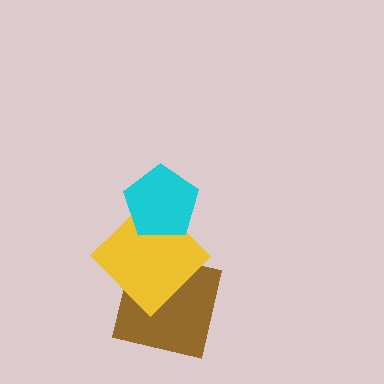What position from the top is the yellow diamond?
The yellow diamond is 2nd from the top.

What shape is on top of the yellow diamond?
The cyan pentagon is on top of the yellow diamond.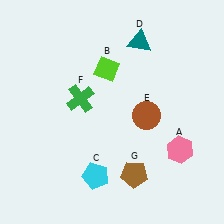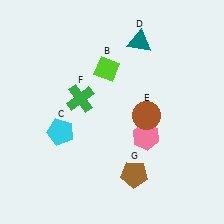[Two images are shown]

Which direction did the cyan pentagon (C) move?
The cyan pentagon (C) moved up.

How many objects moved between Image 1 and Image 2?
2 objects moved between the two images.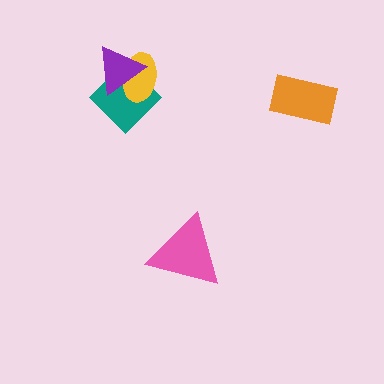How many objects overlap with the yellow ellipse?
2 objects overlap with the yellow ellipse.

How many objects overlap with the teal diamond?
2 objects overlap with the teal diamond.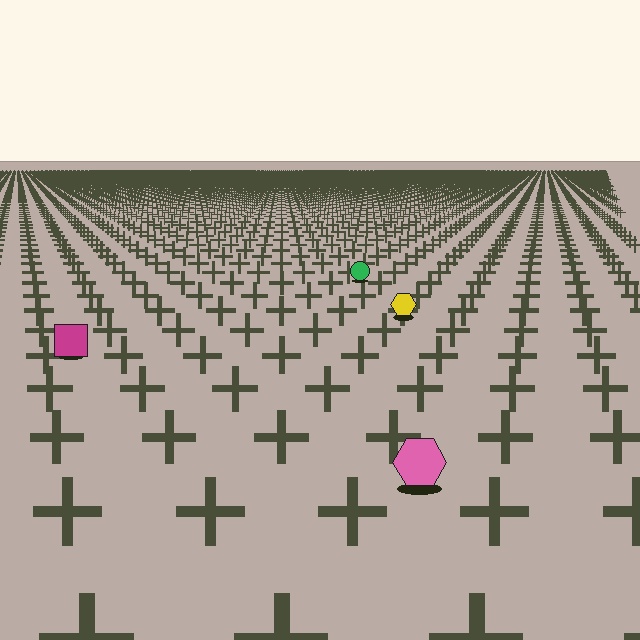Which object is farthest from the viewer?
The green circle is farthest from the viewer. It appears smaller and the ground texture around it is denser.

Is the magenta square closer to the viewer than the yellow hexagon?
Yes. The magenta square is closer — you can tell from the texture gradient: the ground texture is coarser near it.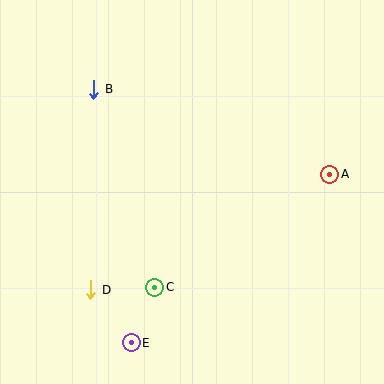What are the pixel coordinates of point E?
Point E is at (131, 343).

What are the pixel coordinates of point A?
Point A is at (330, 174).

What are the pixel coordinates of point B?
Point B is at (94, 89).